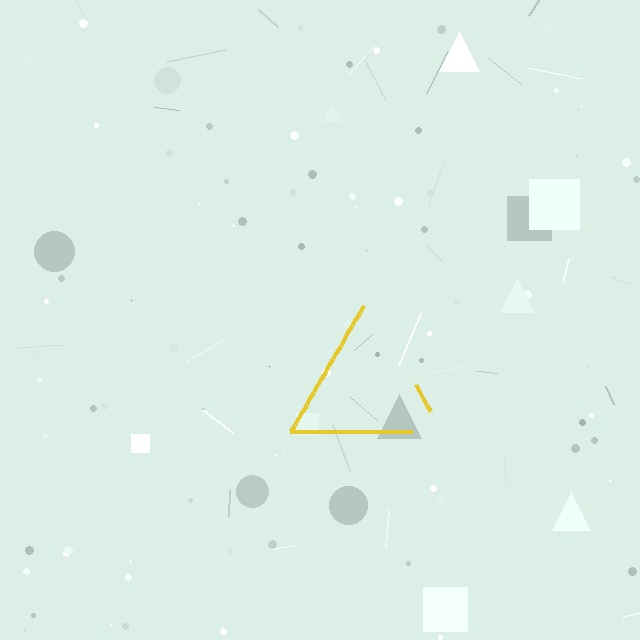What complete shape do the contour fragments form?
The contour fragments form a triangle.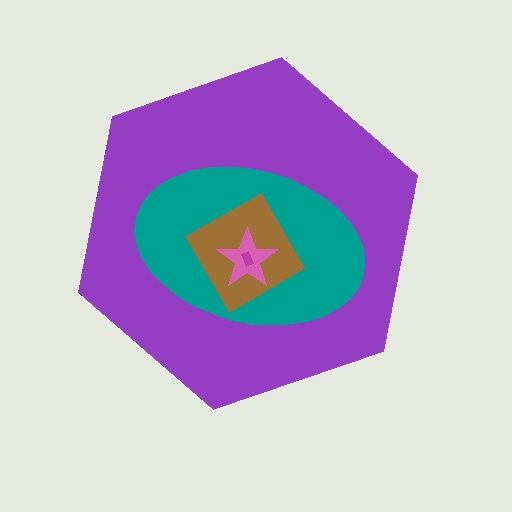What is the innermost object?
The magenta rectangle.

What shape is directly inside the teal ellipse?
The brown diamond.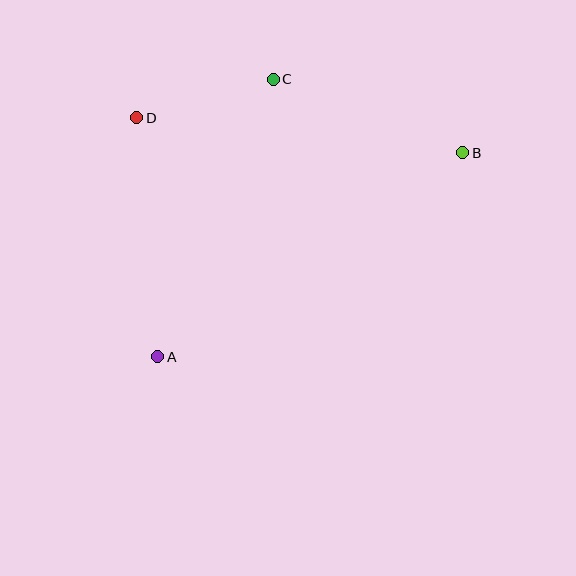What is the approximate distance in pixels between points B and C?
The distance between B and C is approximately 203 pixels.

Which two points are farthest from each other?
Points A and B are farthest from each other.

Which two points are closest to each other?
Points C and D are closest to each other.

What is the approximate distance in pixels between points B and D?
The distance between B and D is approximately 328 pixels.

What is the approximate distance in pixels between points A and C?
The distance between A and C is approximately 301 pixels.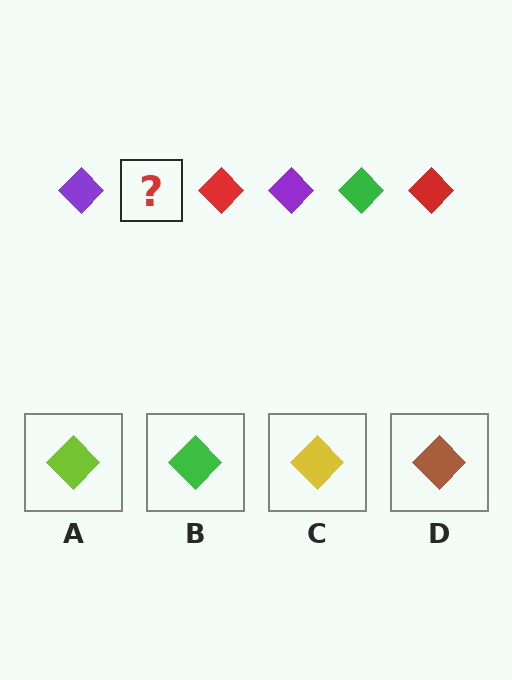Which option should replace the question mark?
Option B.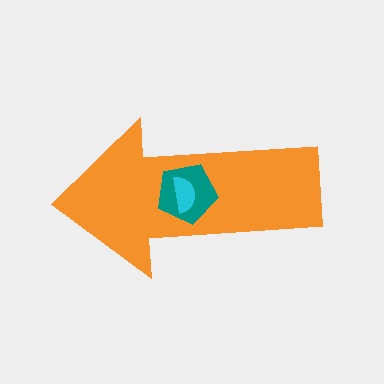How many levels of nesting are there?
3.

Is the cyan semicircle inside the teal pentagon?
Yes.